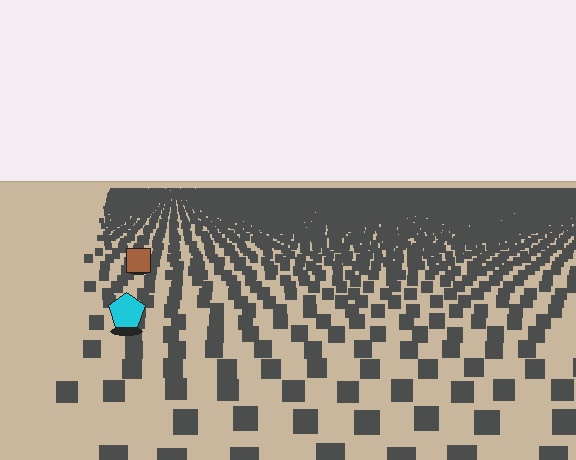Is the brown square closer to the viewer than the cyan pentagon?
No. The cyan pentagon is closer — you can tell from the texture gradient: the ground texture is coarser near it.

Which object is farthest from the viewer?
The brown square is farthest from the viewer. It appears smaller and the ground texture around it is denser.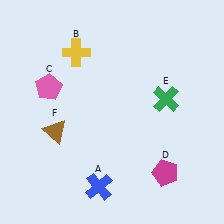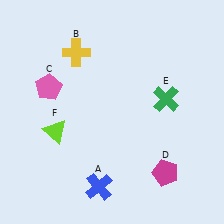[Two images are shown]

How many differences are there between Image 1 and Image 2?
There is 1 difference between the two images.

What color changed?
The triangle (F) changed from brown in Image 1 to lime in Image 2.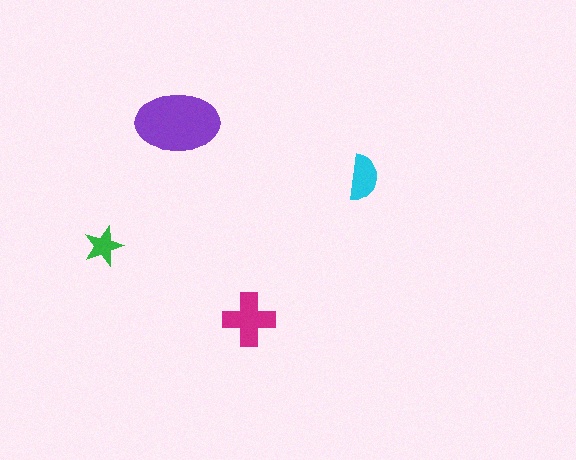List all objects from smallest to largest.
The green star, the cyan semicircle, the magenta cross, the purple ellipse.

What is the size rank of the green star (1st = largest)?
4th.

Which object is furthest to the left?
The green star is leftmost.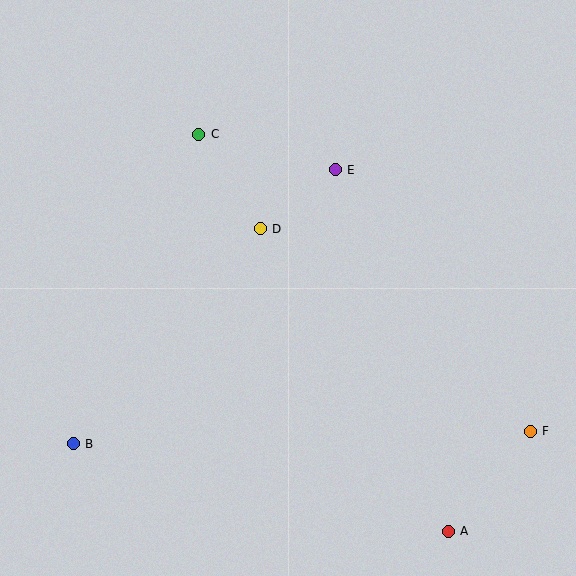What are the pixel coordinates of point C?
Point C is at (199, 134).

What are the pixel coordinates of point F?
Point F is at (530, 431).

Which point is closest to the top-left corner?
Point C is closest to the top-left corner.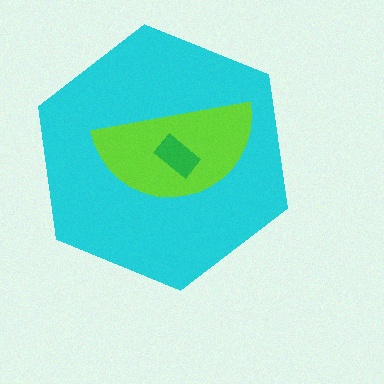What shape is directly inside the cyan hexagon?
The lime semicircle.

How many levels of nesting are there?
3.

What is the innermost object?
The green rectangle.